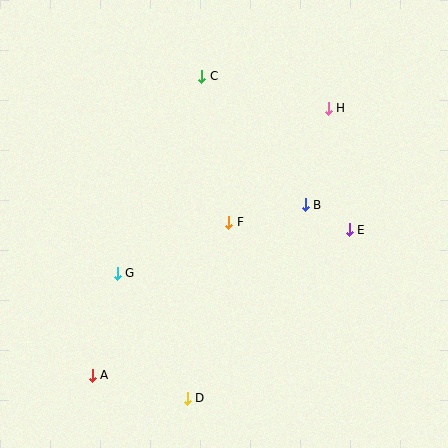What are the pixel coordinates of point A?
Point A is at (92, 375).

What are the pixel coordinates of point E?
Point E is at (349, 230).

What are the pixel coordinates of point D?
Point D is at (187, 398).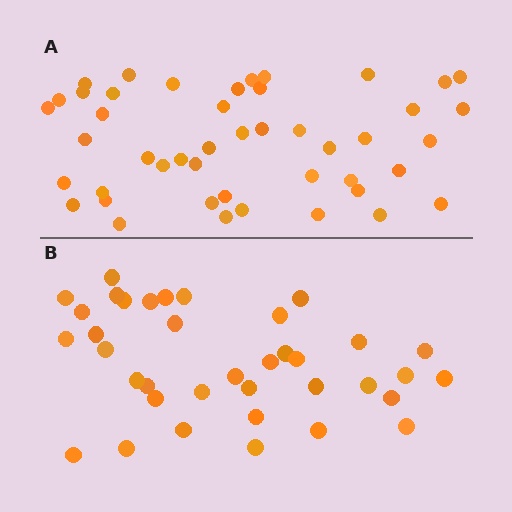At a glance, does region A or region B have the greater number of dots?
Region A (the top region) has more dots.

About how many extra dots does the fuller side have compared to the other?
Region A has roughly 8 or so more dots than region B.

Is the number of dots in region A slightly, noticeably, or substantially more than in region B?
Region A has only slightly more — the two regions are fairly close. The ratio is roughly 1.2 to 1.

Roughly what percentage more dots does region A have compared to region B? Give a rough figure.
About 25% more.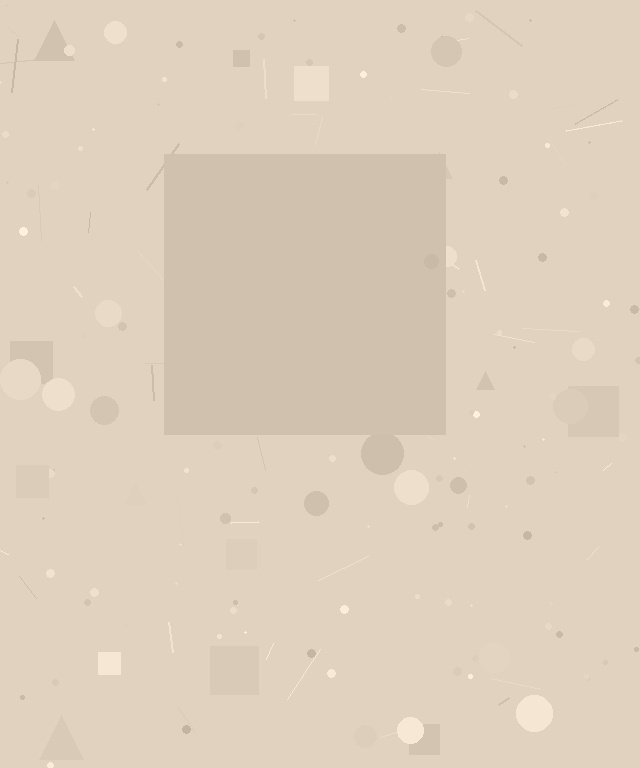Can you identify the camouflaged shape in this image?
The camouflaged shape is a square.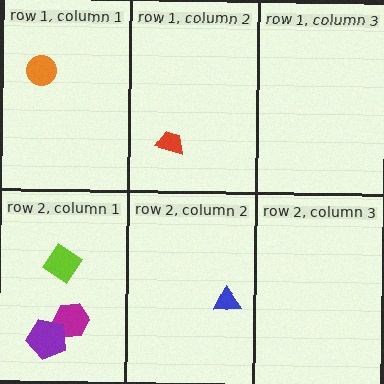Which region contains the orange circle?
The row 1, column 1 region.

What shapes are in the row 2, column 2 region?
The blue triangle.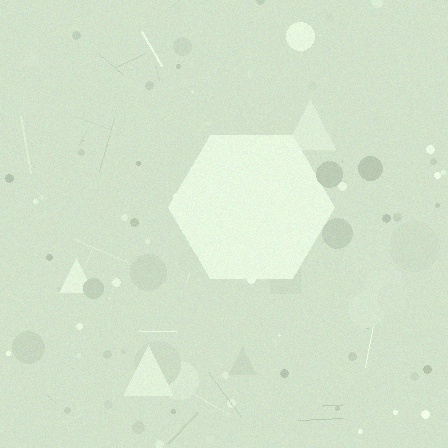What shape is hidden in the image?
A hexagon is hidden in the image.